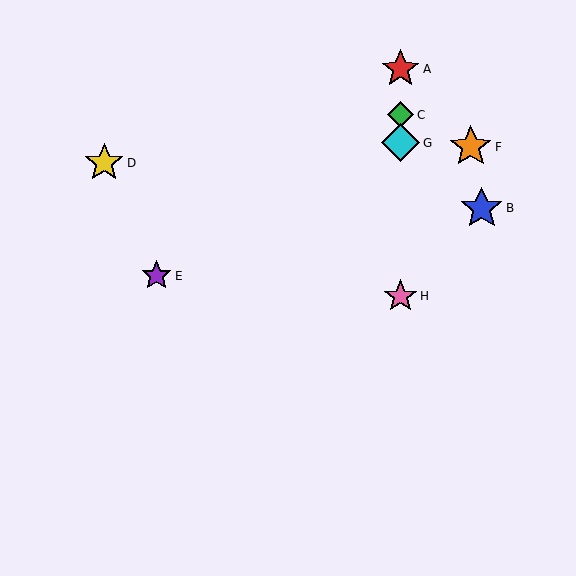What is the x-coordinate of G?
Object G is at x≈400.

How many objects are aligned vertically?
4 objects (A, C, G, H) are aligned vertically.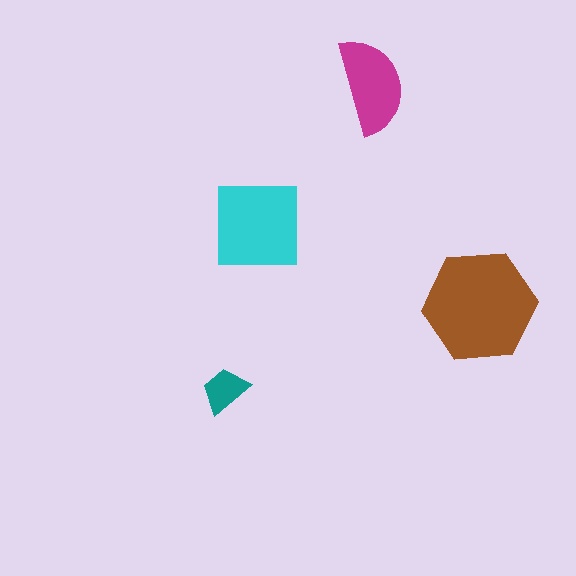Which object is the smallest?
The teal trapezoid.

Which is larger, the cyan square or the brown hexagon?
The brown hexagon.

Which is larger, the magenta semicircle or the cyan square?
The cyan square.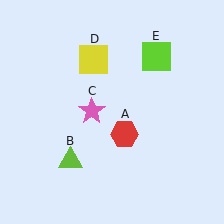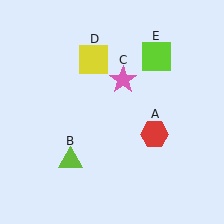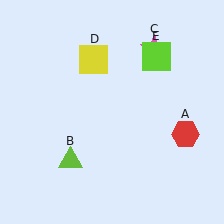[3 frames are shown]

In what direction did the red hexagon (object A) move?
The red hexagon (object A) moved right.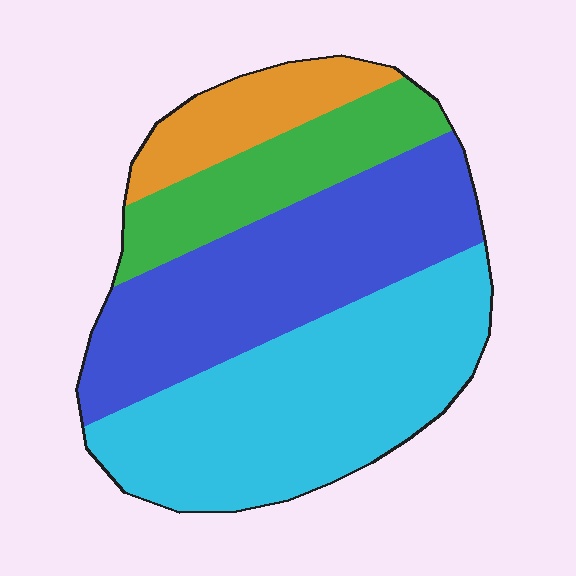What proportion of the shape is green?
Green covers around 15% of the shape.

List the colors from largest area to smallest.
From largest to smallest: cyan, blue, green, orange.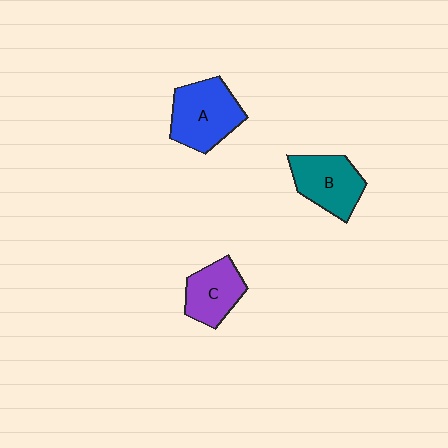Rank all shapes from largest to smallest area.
From largest to smallest: A (blue), B (teal), C (purple).